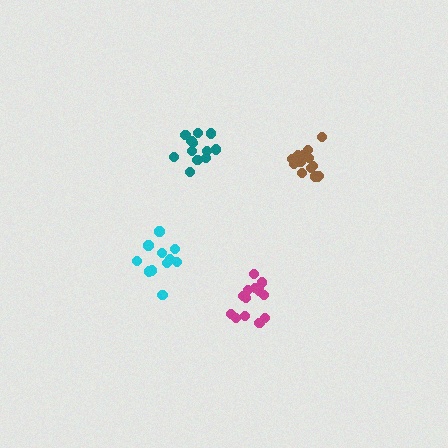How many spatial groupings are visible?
There are 4 spatial groupings.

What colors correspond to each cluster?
The clusters are colored: magenta, teal, cyan, brown.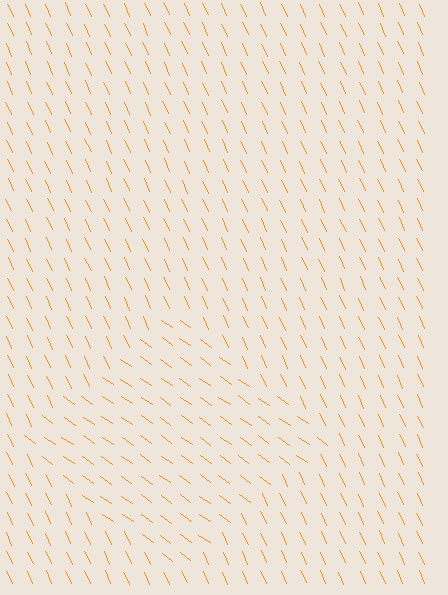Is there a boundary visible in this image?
Yes, there is a texture boundary formed by a change in line orientation.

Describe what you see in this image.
The image is filled with small orange line segments. A diamond region in the image has lines oriented differently from the surrounding lines, creating a visible texture boundary.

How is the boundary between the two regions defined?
The boundary is defined purely by a change in line orientation (approximately 30 degrees difference). All lines are the same color and thickness.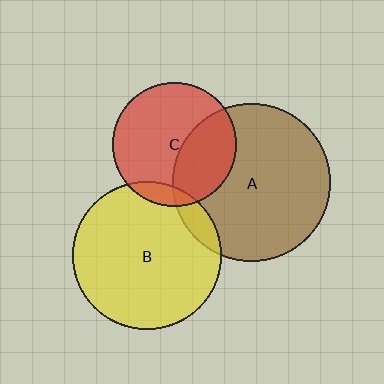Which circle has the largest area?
Circle A (brown).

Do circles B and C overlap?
Yes.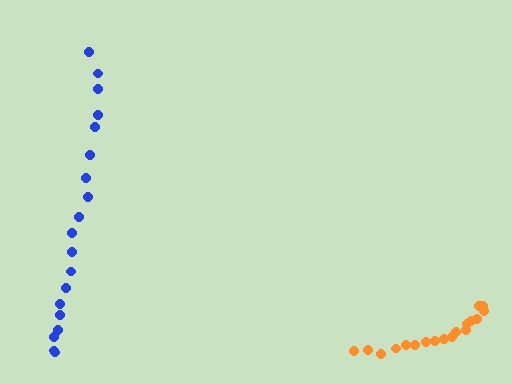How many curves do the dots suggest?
There are 2 distinct paths.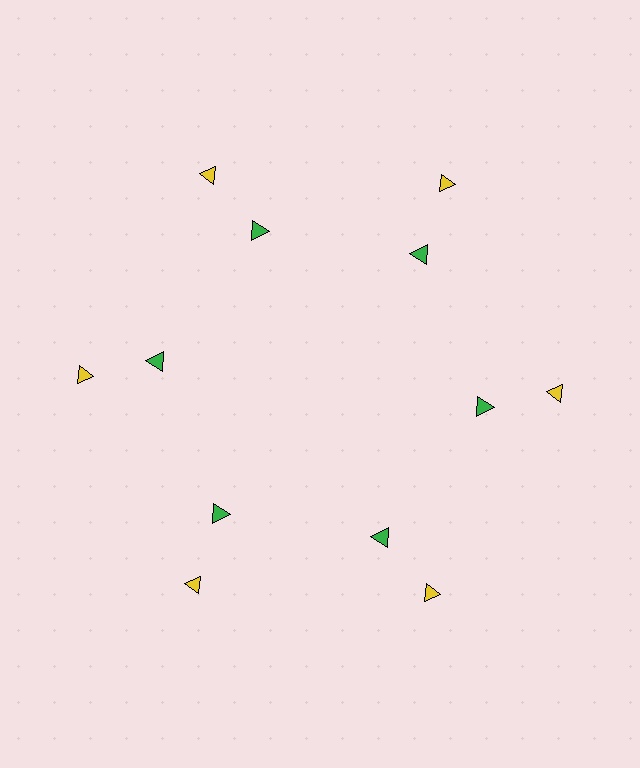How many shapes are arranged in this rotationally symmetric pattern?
There are 12 shapes, arranged in 6 groups of 2.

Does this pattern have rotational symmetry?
Yes, this pattern has 6-fold rotational symmetry. It looks the same after rotating 60 degrees around the center.